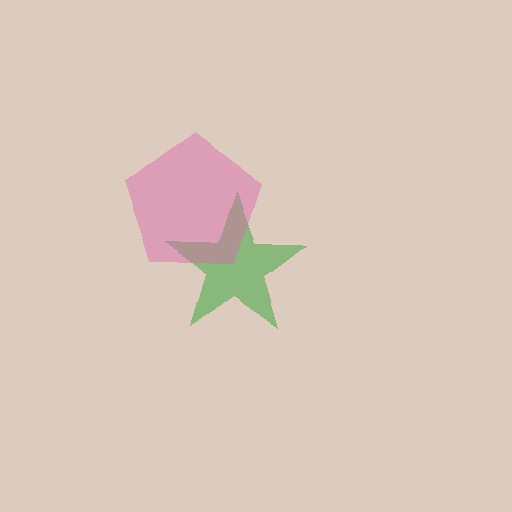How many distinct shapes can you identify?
There are 2 distinct shapes: a green star, a pink pentagon.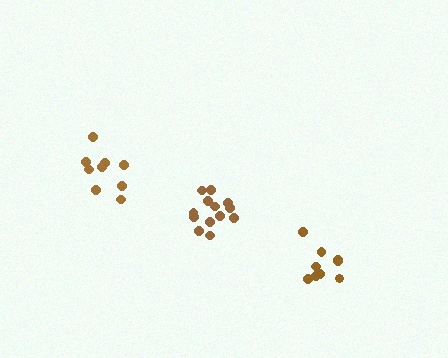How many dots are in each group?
Group 1: 14 dots, Group 2: 9 dots, Group 3: 9 dots (32 total).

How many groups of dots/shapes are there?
There are 3 groups.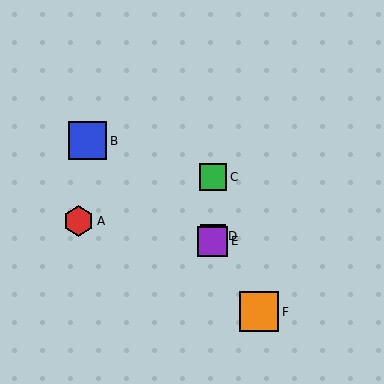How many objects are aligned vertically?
3 objects (C, D, E) are aligned vertically.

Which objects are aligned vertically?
Objects C, D, E are aligned vertically.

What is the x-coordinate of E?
Object E is at x≈213.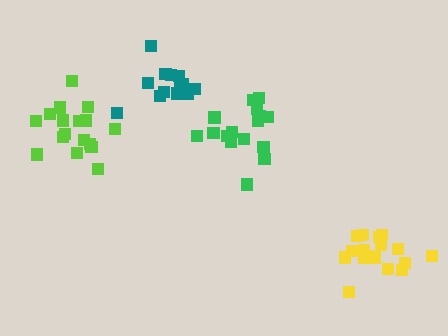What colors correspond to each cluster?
The clusters are colored: green, teal, lime, yellow.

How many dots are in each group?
Group 1: 17 dots, Group 2: 14 dots, Group 3: 17 dots, Group 4: 17 dots (65 total).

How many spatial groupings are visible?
There are 4 spatial groupings.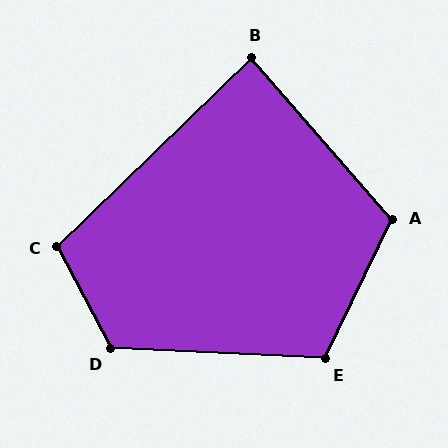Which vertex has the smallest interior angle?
B, at approximately 87 degrees.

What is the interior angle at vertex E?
Approximately 113 degrees (obtuse).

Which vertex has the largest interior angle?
D, at approximately 120 degrees.